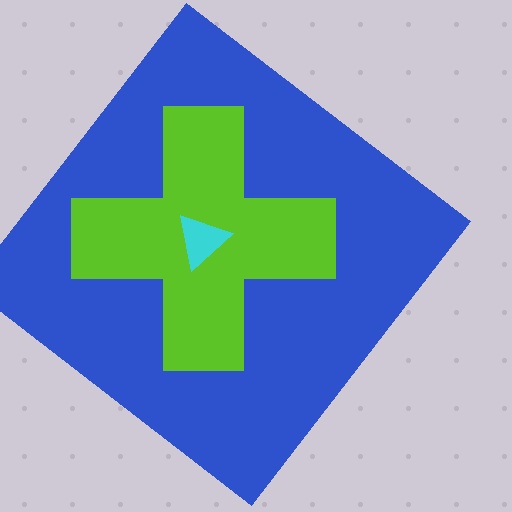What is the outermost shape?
The blue diamond.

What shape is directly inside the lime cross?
The cyan triangle.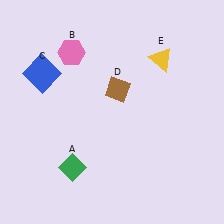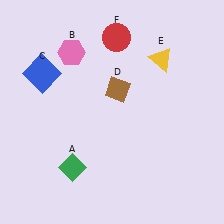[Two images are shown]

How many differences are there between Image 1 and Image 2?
There is 1 difference between the two images.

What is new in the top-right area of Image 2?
A red circle (F) was added in the top-right area of Image 2.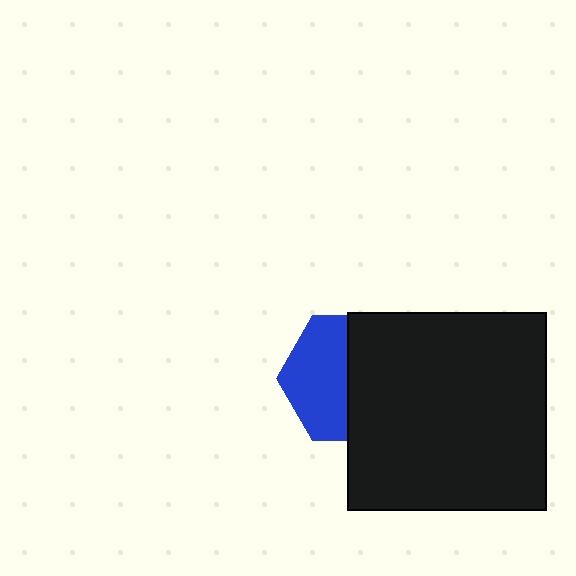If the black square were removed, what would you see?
You would see the complete blue hexagon.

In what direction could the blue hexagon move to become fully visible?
The blue hexagon could move left. That would shift it out from behind the black square entirely.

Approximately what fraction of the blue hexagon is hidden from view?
Roughly 51% of the blue hexagon is hidden behind the black square.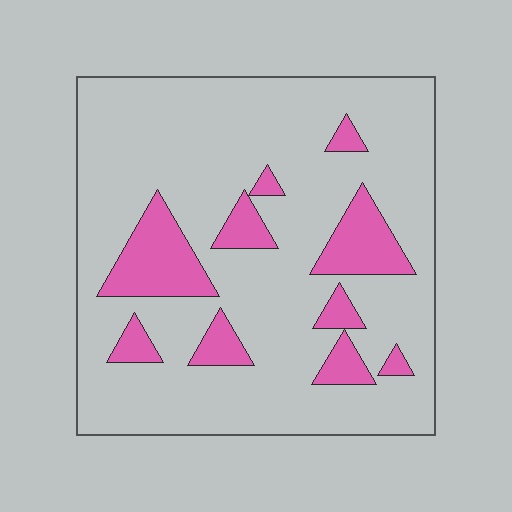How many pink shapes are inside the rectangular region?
10.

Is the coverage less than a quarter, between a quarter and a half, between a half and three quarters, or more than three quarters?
Less than a quarter.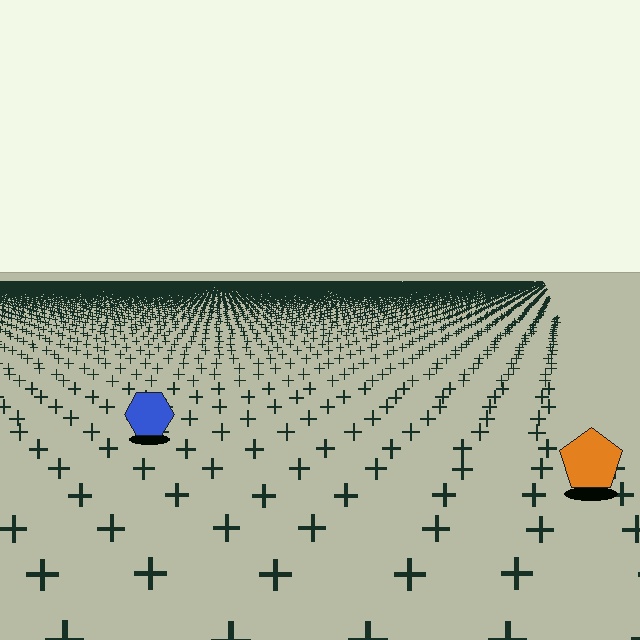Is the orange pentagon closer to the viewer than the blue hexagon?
Yes. The orange pentagon is closer — you can tell from the texture gradient: the ground texture is coarser near it.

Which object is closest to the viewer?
The orange pentagon is closest. The texture marks near it are larger and more spread out.